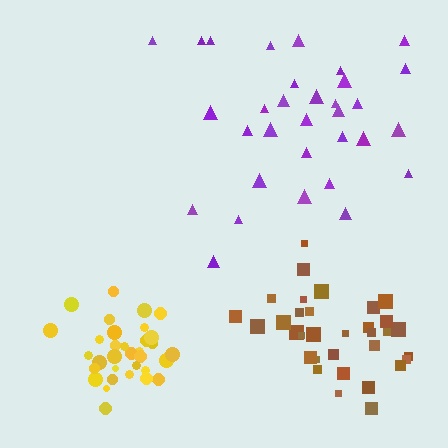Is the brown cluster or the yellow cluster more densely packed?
Yellow.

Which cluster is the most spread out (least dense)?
Purple.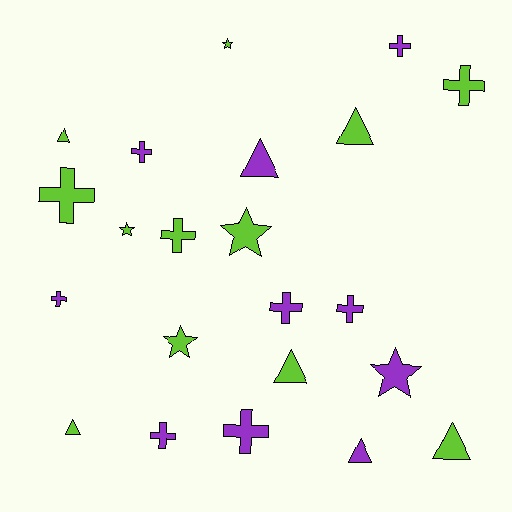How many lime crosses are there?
There are 3 lime crosses.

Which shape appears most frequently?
Cross, with 10 objects.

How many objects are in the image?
There are 22 objects.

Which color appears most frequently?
Lime, with 12 objects.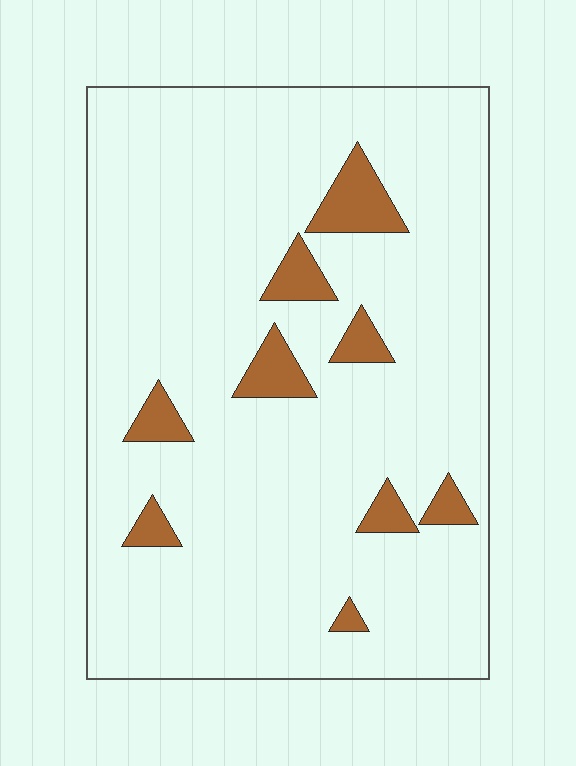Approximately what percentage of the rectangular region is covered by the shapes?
Approximately 10%.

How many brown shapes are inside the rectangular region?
9.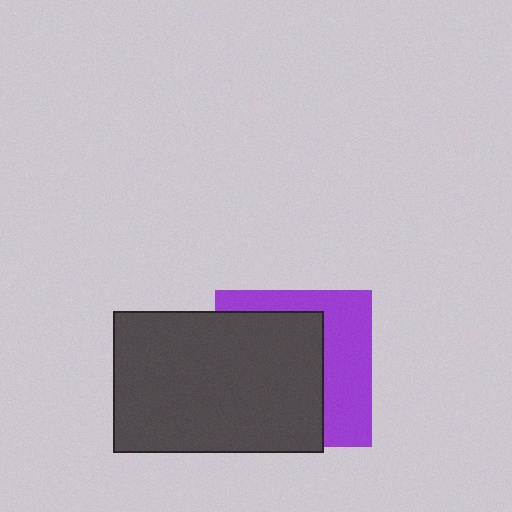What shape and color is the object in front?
The object in front is a dark gray rectangle.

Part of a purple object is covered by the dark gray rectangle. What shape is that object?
It is a square.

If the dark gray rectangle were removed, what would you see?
You would see the complete purple square.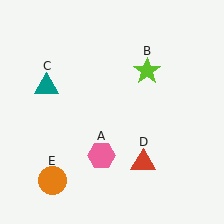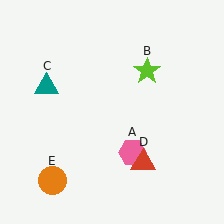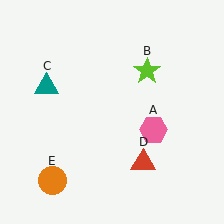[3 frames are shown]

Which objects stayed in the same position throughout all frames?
Lime star (object B) and teal triangle (object C) and red triangle (object D) and orange circle (object E) remained stationary.